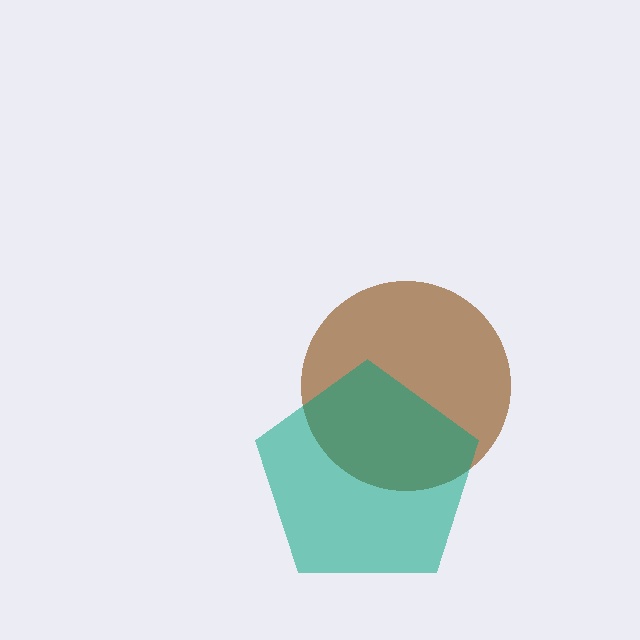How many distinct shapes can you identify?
There are 2 distinct shapes: a brown circle, a teal pentagon.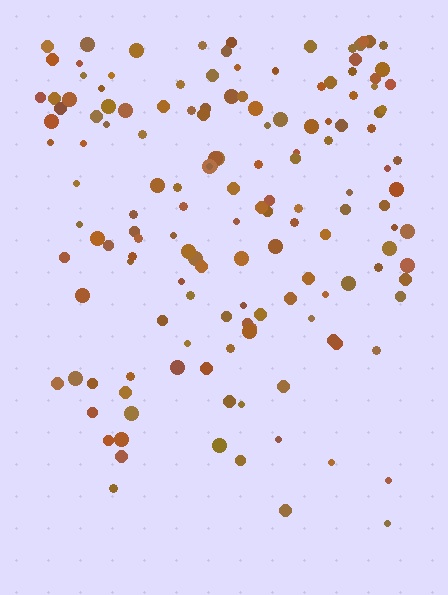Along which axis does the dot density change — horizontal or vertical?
Vertical.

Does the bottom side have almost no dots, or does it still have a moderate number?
Still a moderate number, just noticeably fewer than the top.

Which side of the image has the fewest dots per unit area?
The bottom.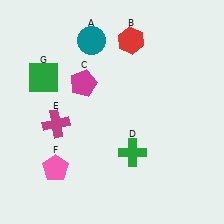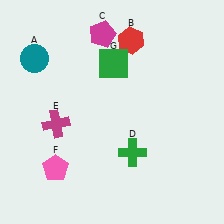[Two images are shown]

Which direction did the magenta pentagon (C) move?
The magenta pentagon (C) moved up.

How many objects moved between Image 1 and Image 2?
3 objects moved between the two images.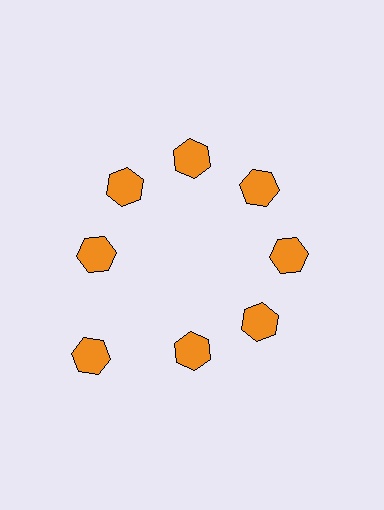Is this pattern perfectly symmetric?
No. The 8 orange hexagons are arranged in a ring, but one element near the 8 o'clock position is pushed outward from the center, breaking the 8-fold rotational symmetry.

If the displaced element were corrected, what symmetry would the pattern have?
It would have 8-fold rotational symmetry — the pattern would map onto itself every 45 degrees.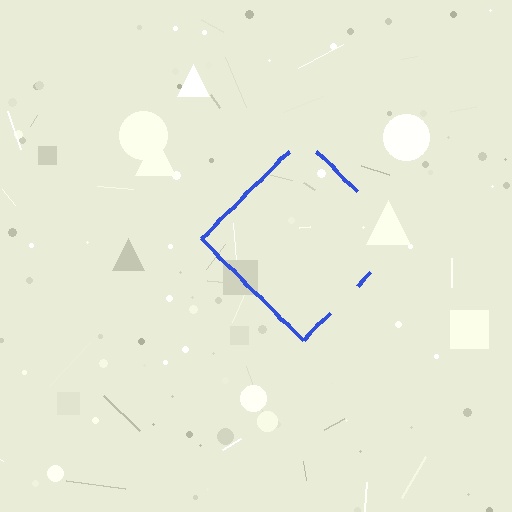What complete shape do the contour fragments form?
The contour fragments form a diamond.